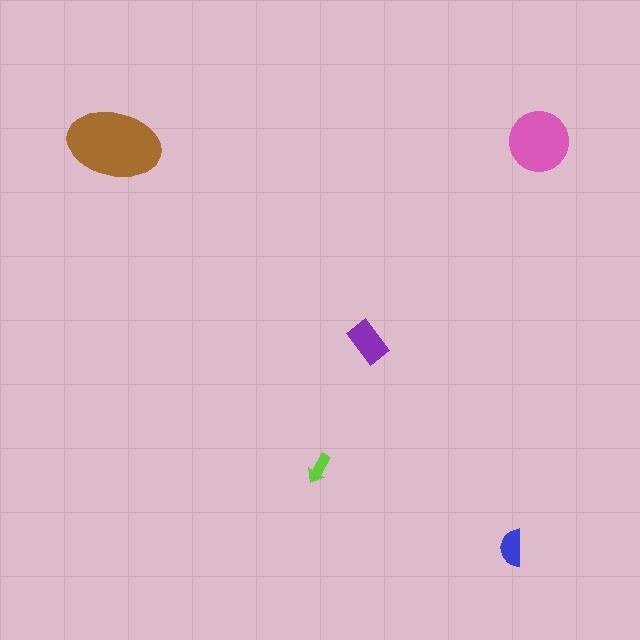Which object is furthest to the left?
The brown ellipse is leftmost.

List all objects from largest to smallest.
The brown ellipse, the pink circle, the purple rectangle, the blue semicircle, the lime arrow.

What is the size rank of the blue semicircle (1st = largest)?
4th.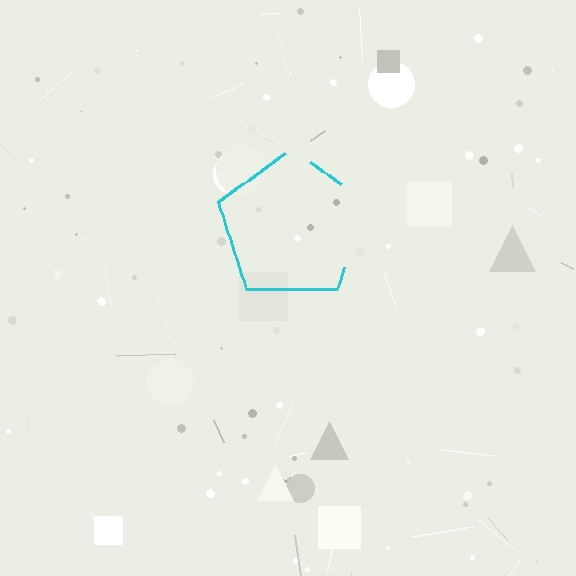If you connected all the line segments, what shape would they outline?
They would outline a pentagon.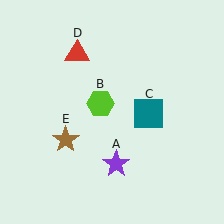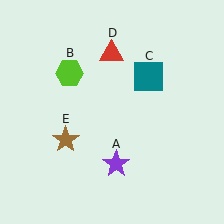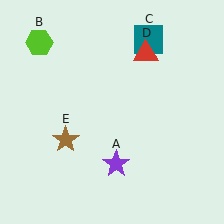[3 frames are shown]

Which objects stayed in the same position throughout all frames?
Purple star (object A) and brown star (object E) remained stationary.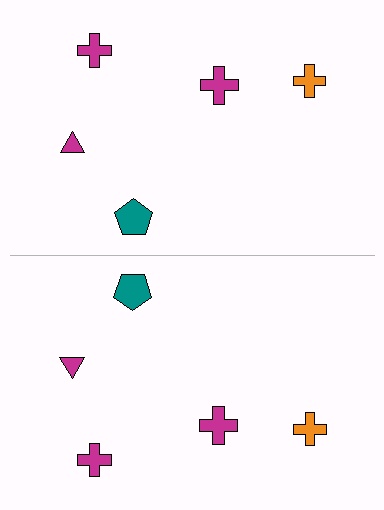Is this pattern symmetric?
Yes, this pattern has bilateral (reflection) symmetry.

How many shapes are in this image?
There are 10 shapes in this image.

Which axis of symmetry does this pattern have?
The pattern has a horizontal axis of symmetry running through the center of the image.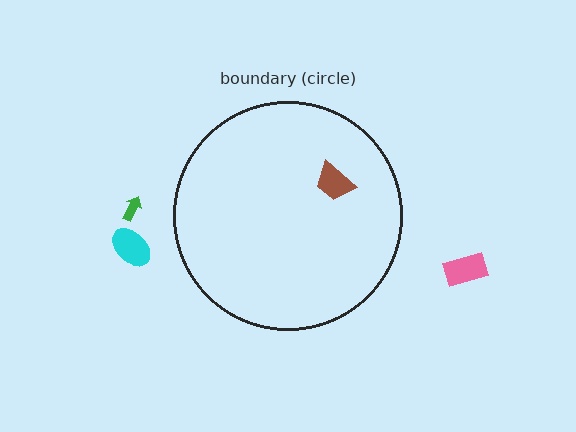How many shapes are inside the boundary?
1 inside, 3 outside.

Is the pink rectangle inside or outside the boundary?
Outside.